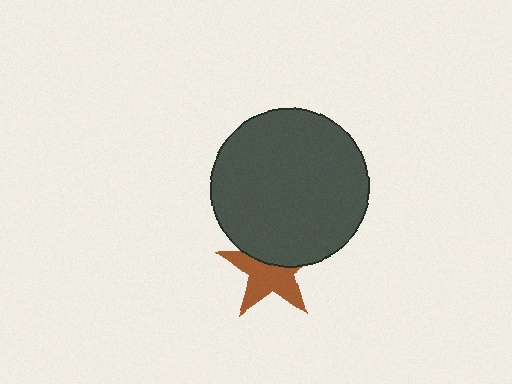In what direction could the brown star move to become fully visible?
The brown star could move down. That would shift it out from behind the dark gray circle entirely.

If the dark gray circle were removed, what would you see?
You would see the complete brown star.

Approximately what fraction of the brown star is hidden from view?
Roughly 41% of the brown star is hidden behind the dark gray circle.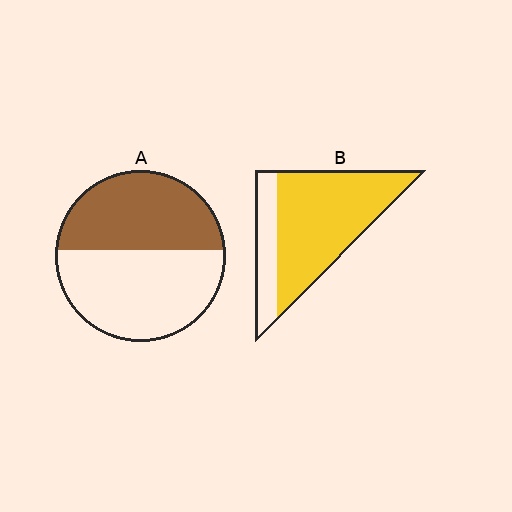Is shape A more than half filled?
No.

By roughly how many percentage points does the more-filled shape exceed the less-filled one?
By roughly 30 percentage points (B over A).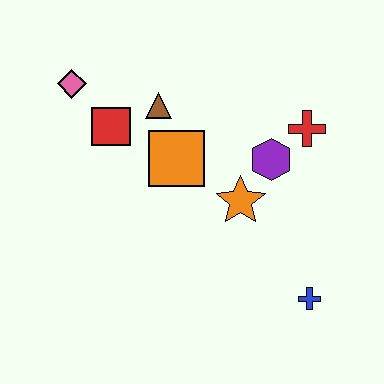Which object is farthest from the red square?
The blue cross is farthest from the red square.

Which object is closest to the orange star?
The purple hexagon is closest to the orange star.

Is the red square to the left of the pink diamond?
No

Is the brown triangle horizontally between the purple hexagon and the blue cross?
No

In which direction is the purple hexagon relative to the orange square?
The purple hexagon is to the right of the orange square.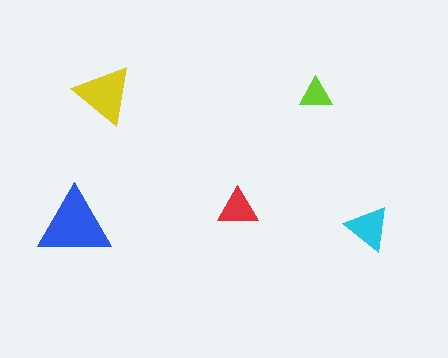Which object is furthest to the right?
The cyan triangle is rightmost.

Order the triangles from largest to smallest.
the blue one, the yellow one, the cyan one, the red one, the lime one.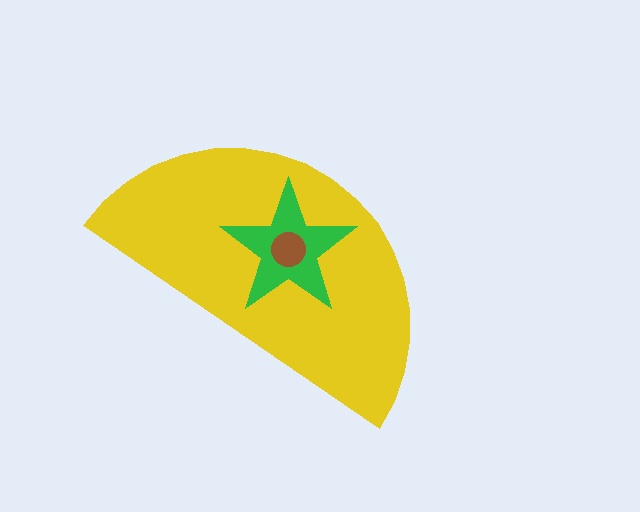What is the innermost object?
The brown circle.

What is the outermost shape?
The yellow semicircle.